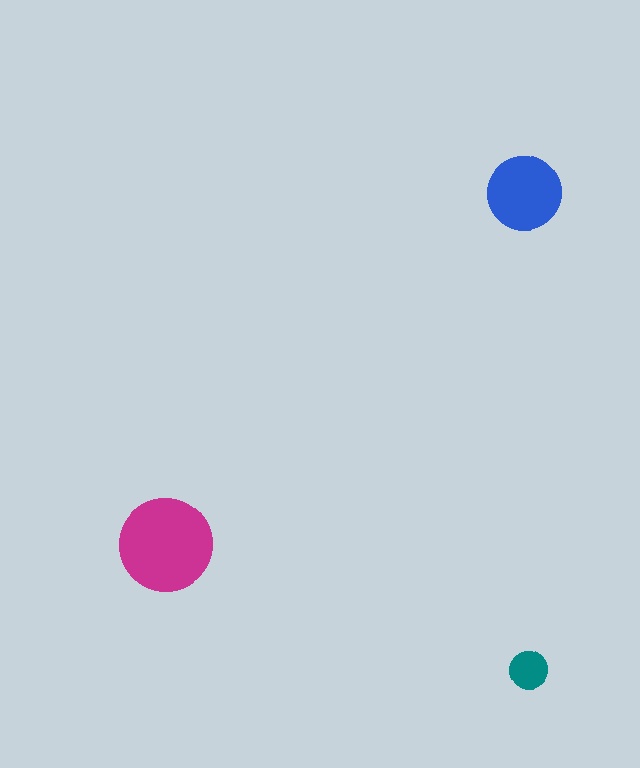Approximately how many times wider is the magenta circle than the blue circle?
About 1.5 times wider.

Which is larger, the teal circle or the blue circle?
The blue one.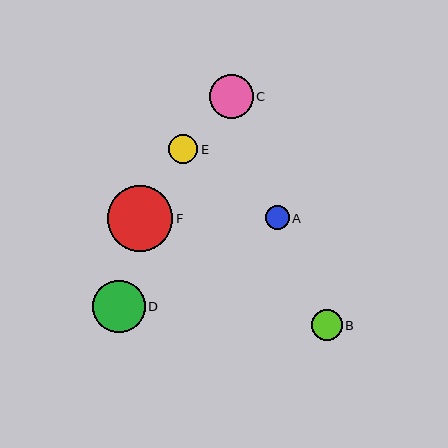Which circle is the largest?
Circle F is the largest with a size of approximately 66 pixels.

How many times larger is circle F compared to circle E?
Circle F is approximately 2.3 times the size of circle E.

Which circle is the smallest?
Circle A is the smallest with a size of approximately 24 pixels.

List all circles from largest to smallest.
From largest to smallest: F, D, C, B, E, A.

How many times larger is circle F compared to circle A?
Circle F is approximately 2.7 times the size of circle A.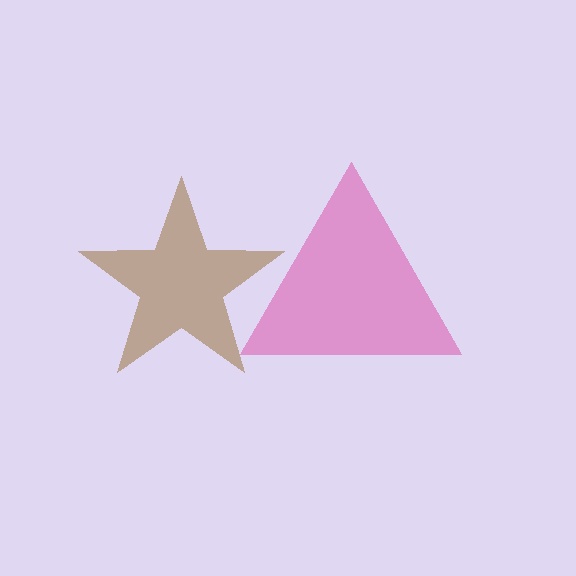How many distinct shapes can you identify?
There are 2 distinct shapes: a brown star, a pink triangle.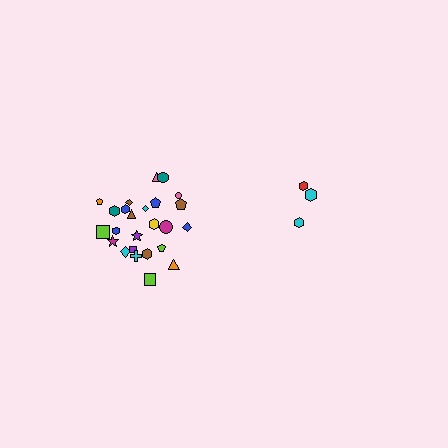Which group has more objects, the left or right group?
The left group.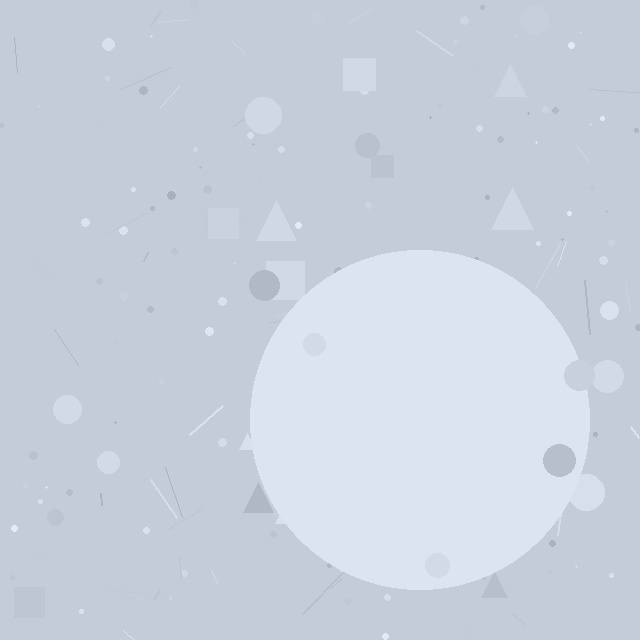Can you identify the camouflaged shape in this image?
The camouflaged shape is a circle.